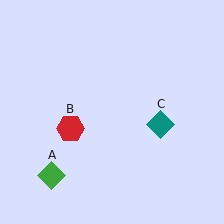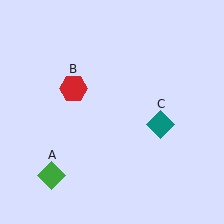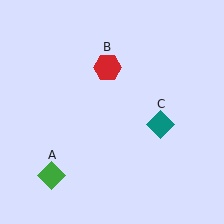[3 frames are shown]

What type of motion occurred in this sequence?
The red hexagon (object B) rotated clockwise around the center of the scene.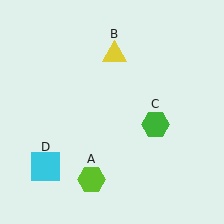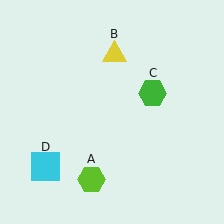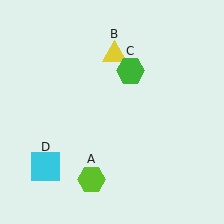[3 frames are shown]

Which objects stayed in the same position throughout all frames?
Lime hexagon (object A) and yellow triangle (object B) and cyan square (object D) remained stationary.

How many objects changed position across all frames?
1 object changed position: green hexagon (object C).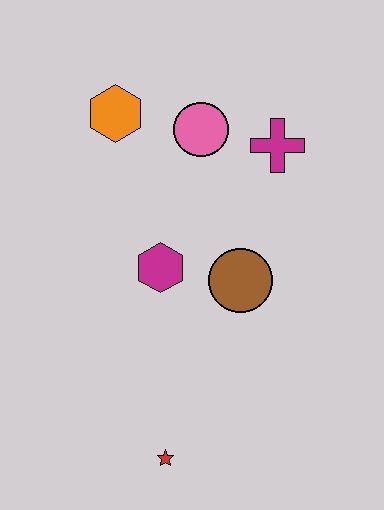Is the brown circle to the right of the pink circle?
Yes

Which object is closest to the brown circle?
The magenta hexagon is closest to the brown circle.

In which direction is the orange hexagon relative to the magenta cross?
The orange hexagon is to the left of the magenta cross.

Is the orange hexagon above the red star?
Yes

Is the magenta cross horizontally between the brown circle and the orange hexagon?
No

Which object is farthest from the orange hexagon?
The red star is farthest from the orange hexagon.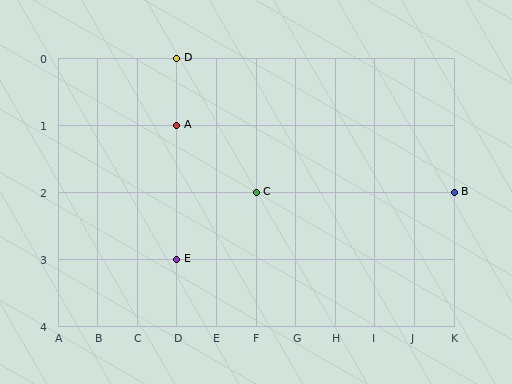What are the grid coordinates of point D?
Point D is at grid coordinates (D, 0).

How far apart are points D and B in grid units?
Points D and B are 7 columns and 2 rows apart (about 7.3 grid units diagonally).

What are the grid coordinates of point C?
Point C is at grid coordinates (F, 2).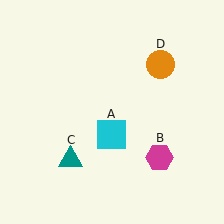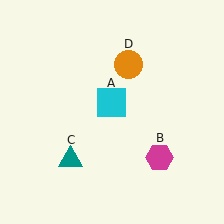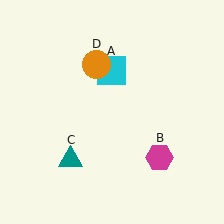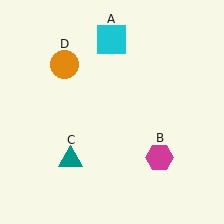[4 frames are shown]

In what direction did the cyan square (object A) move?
The cyan square (object A) moved up.